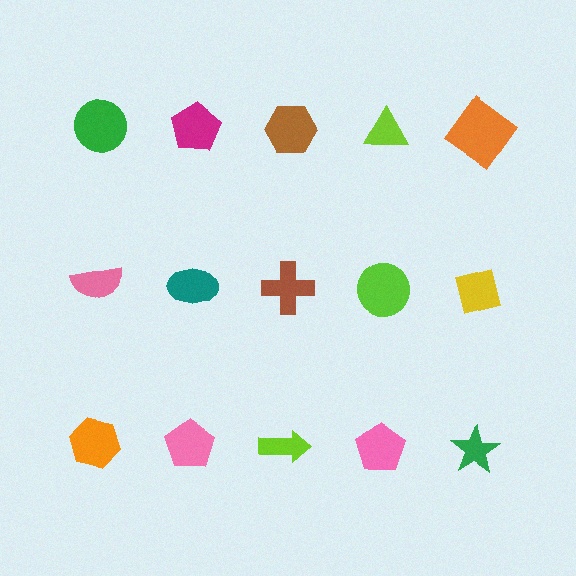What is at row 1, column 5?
An orange diamond.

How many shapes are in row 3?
5 shapes.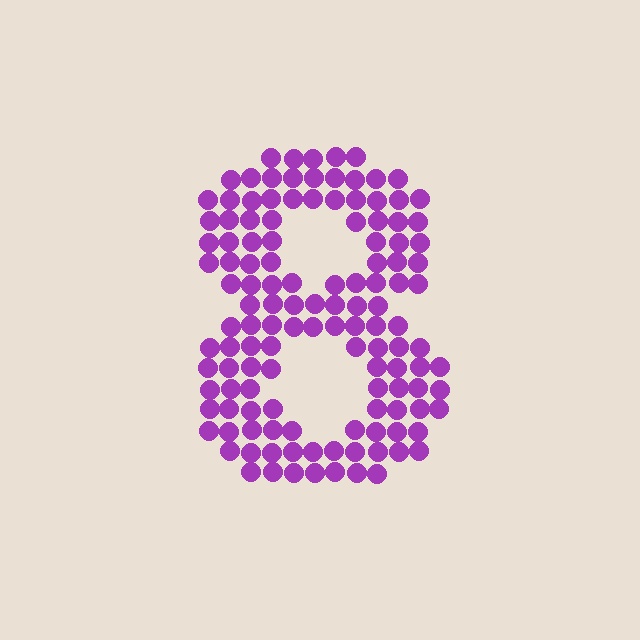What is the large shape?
The large shape is the digit 8.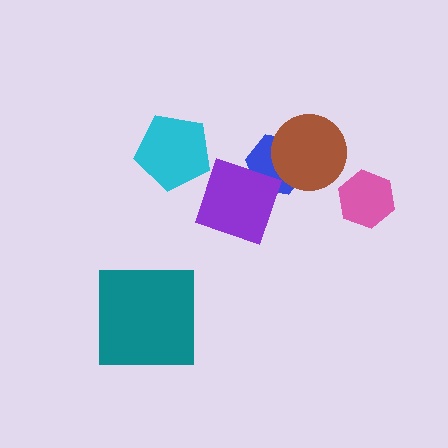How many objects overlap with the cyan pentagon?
0 objects overlap with the cyan pentagon.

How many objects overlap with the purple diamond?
1 object overlaps with the purple diamond.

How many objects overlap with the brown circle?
1 object overlaps with the brown circle.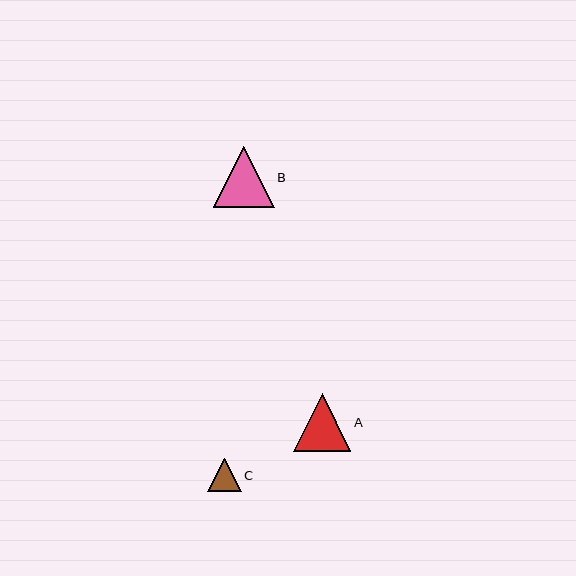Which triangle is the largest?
Triangle B is the largest with a size of approximately 61 pixels.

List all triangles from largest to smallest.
From largest to smallest: B, A, C.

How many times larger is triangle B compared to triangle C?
Triangle B is approximately 1.8 times the size of triangle C.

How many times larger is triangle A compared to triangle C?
Triangle A is approximately 1.7 times the size of triangle C.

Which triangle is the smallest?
Triangle C is the smallest with a size of approximately 33 pixels.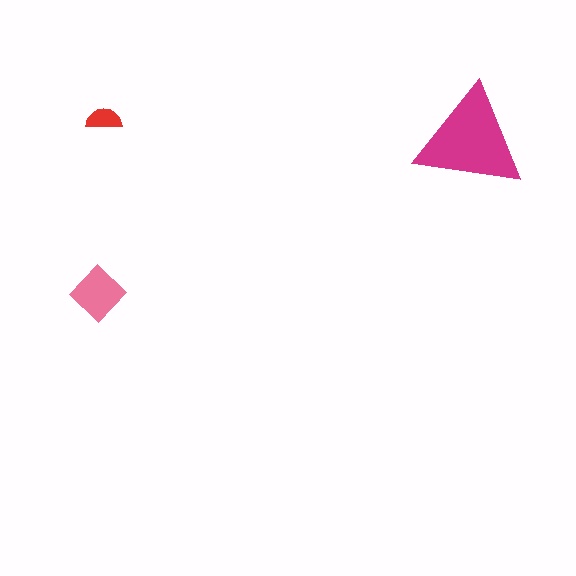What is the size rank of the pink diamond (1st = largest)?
2nd.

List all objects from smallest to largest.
The red semicircle, the pink diamond, the magenta triangle.